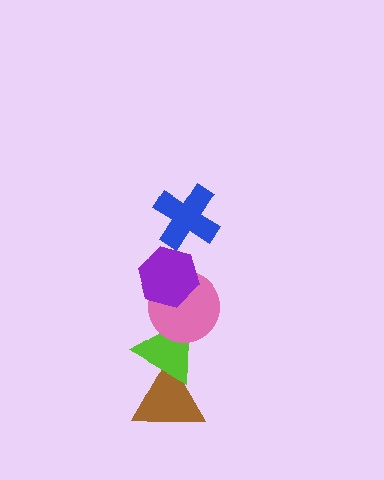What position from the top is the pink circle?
The pink circle is 3rd from the top.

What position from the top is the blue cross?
The blue cross is 1st from the top.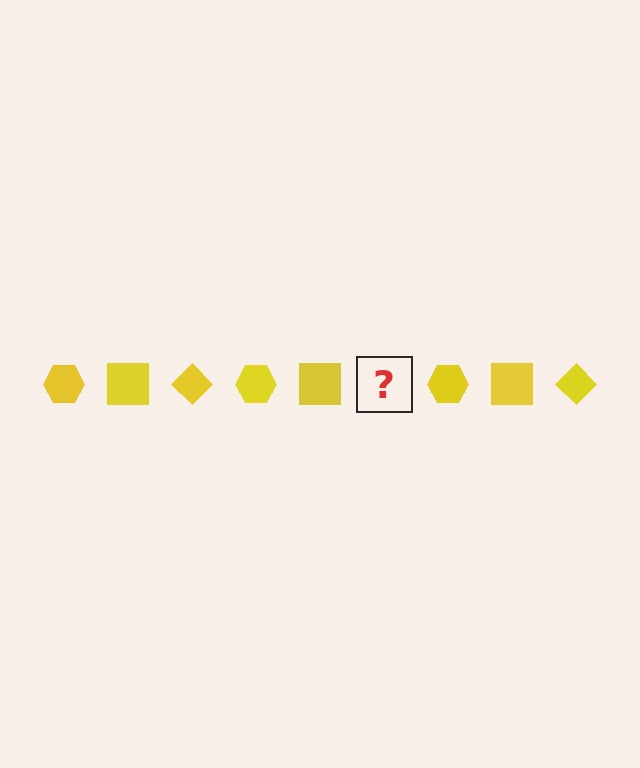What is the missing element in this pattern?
The missing element is a yellow diamond.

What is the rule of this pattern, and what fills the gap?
The rule is that the pattern cycles through hexagon, square, diamond shapes in yellow. The gap should be filled with a yellow diamond.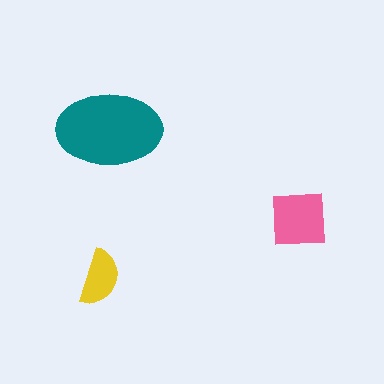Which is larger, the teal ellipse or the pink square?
The teal ellipse.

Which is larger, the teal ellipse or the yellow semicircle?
The teal ellipse.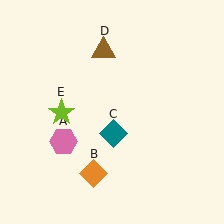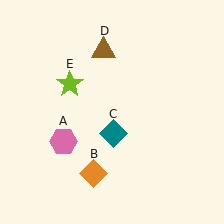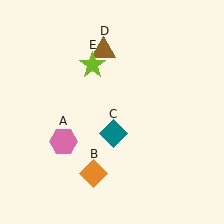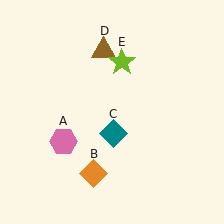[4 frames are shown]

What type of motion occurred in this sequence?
The lime star (object E) rotated clockwise around the center of the scene.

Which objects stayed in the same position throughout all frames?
Pink hexagon (object A) and orange diamond (object B) and teal diamond (object C) and brown triangle (object D) remained stationary.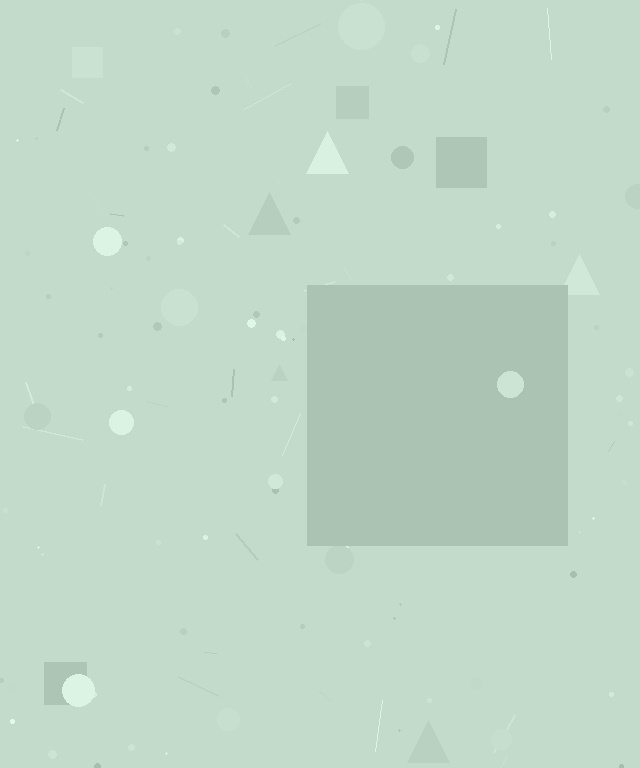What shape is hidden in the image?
A square is hidden in the image.